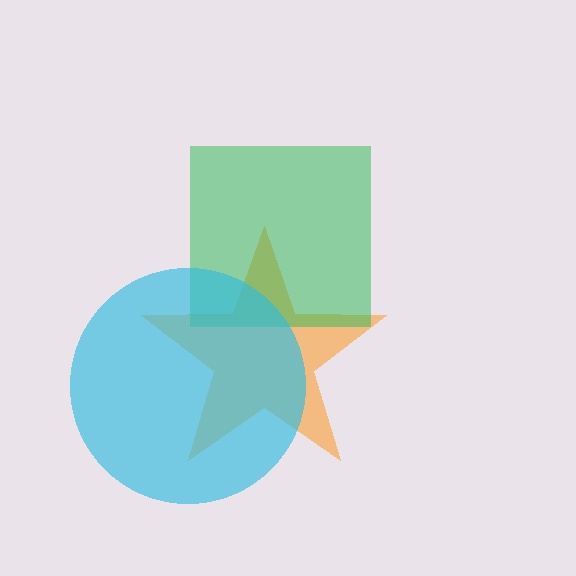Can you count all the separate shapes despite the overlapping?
Yes, there are 3 separate shapes.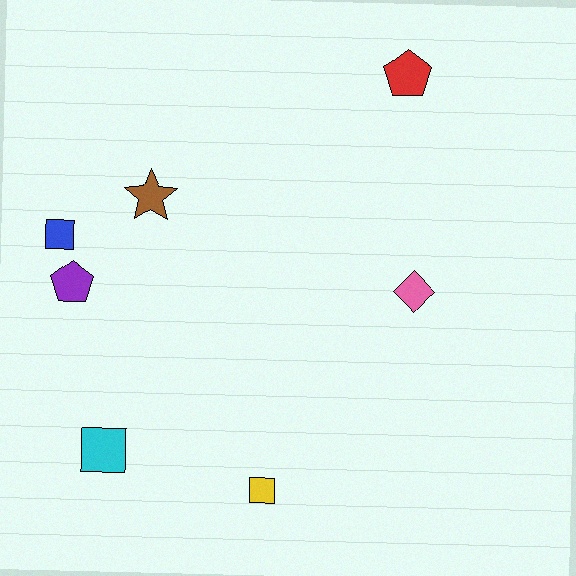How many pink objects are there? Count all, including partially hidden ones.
There is 1 pink object.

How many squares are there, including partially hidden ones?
There are 3 squares.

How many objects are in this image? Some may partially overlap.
There are 7 objects.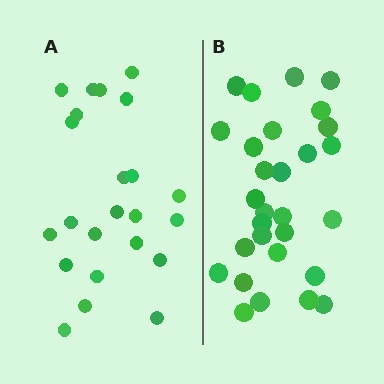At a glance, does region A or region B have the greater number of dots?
Region B (the right region) has more dots.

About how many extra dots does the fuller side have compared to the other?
Region B has about 6 more dots than region A.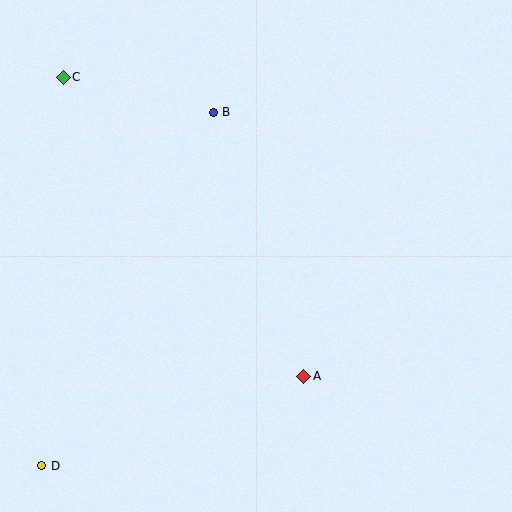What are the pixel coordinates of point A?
Point A is at (304, 376).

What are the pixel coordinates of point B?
Point B is at (213, 112).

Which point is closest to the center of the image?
Point A at (304, 376) is closest to the center.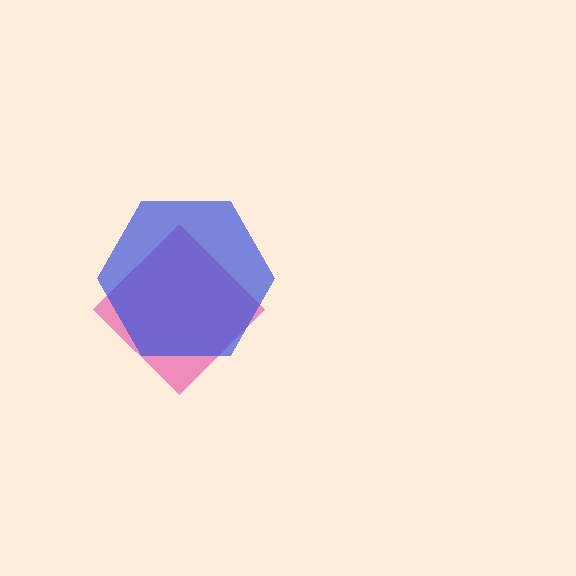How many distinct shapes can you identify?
There are 2 distinct shapes: a pink diamond, a blue hexagon.